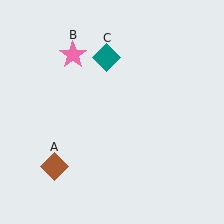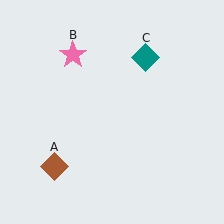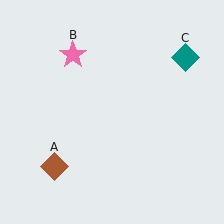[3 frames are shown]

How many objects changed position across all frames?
1 object changed position: teal diamond (object C).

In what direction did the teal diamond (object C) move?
The teal diamond (object C) moved right.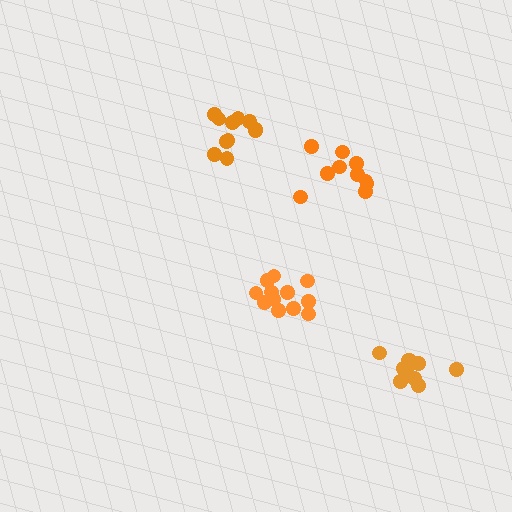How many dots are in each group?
Group 1: 12 dots, Group 2: 10 dots, Group 3: 11 dots, Group 4: 11 dots (44 total).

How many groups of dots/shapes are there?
There are 4 groups.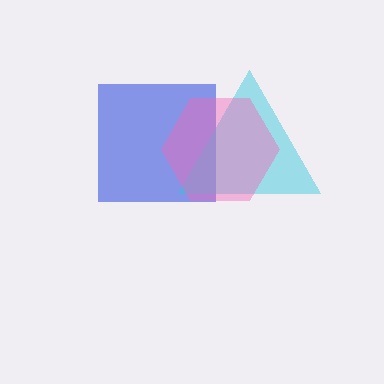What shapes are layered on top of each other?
The layered shapes are: a blue square, a cyan triangle, a pink hexagon.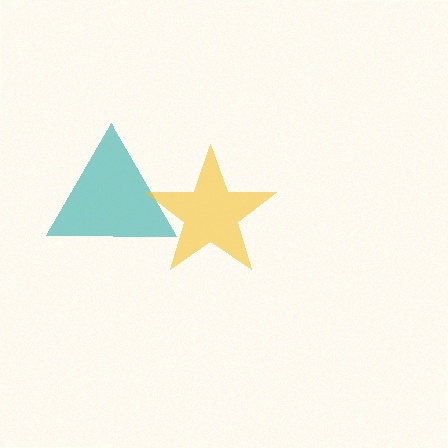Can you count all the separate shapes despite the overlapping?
Yes, there are 2 separate shapes.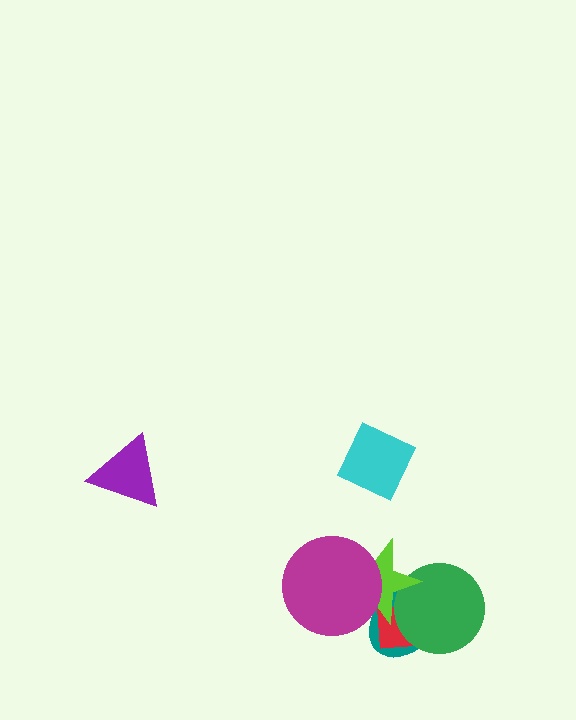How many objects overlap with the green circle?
3 objects overlap with the green circle.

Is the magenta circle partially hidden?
No, no other shape covers it.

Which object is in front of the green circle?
The lime star is in front of the green circle.